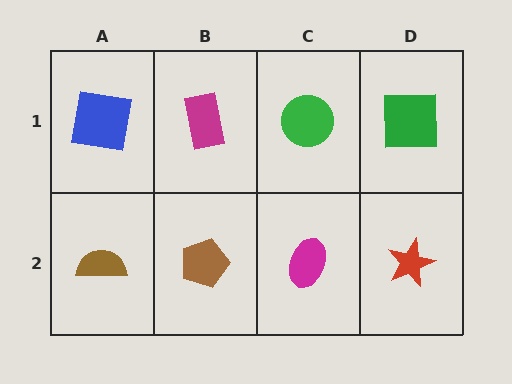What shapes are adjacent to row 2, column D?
A green square (row 1, column D), a magenta ellipse (row 2, column C).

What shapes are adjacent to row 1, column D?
A red star (row 2, column D), a green circle (row 1, column C).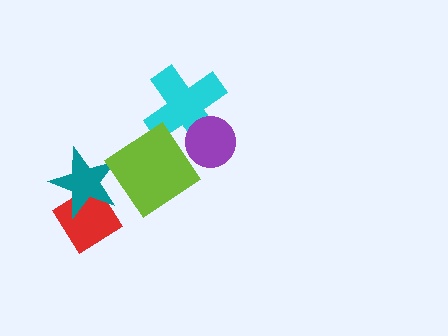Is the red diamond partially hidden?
Yes, it is partially covered by another shape.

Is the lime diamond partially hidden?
No, no other shape covers it.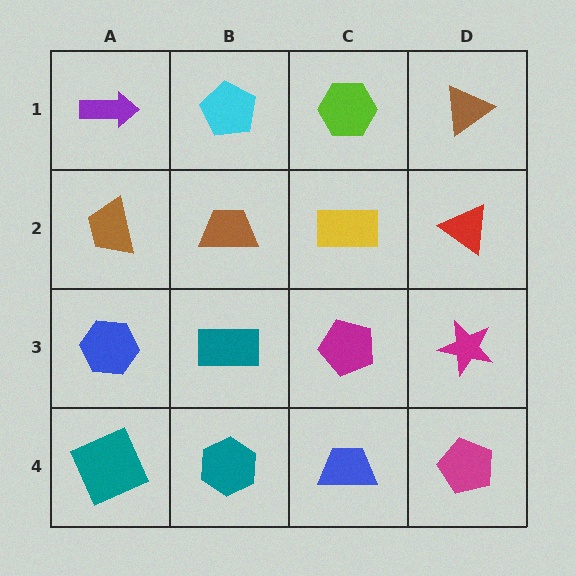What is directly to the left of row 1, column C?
A cyan pentagon.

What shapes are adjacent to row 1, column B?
A brown trapezoid (row 2, column B), a purple arrow (row 1, column A), a lime hexagon (row 1, column C).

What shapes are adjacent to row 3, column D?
A red triangle (row 2, column D), a magenta pentagon (row 4, column D), a magenta pentagon (row 3, column C).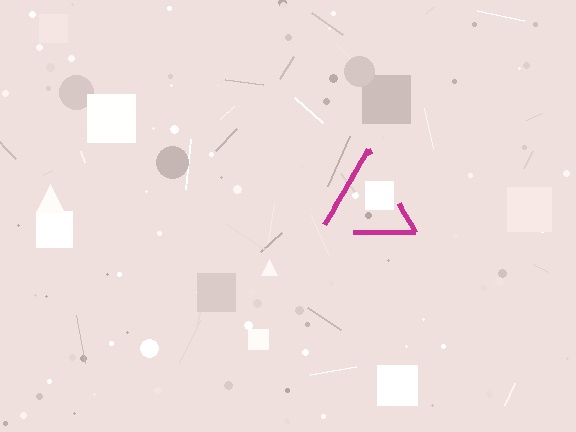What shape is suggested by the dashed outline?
The dashed outline suggests a triangle.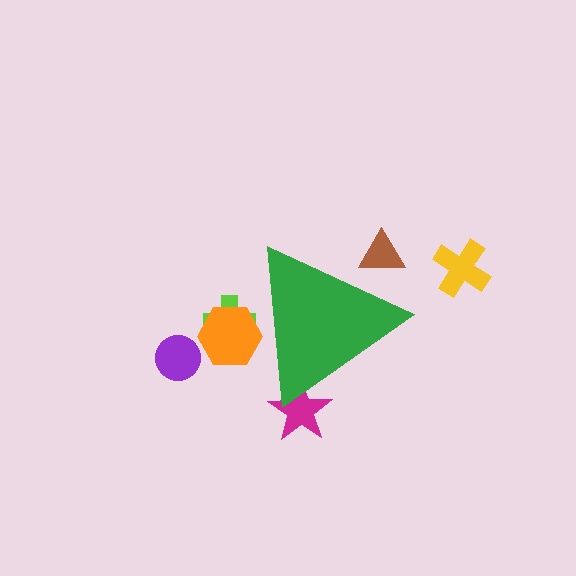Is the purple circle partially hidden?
No, the purple circle is fully visible.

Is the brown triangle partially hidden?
Yes, the brown triangle is partially hidden behind the green triangle.